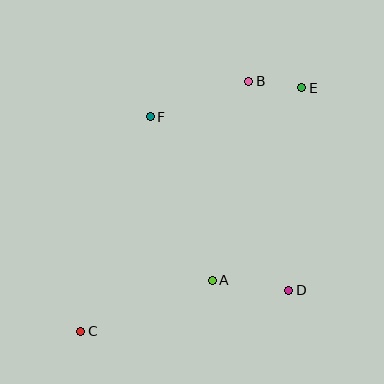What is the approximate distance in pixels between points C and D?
The distance between C and D is approximately 212 pixels.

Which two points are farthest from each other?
Points C and E are farthest from each other.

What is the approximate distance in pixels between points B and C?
The distance between B and C is approximately 301 pixels.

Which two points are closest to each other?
Points B and E are closest to each other.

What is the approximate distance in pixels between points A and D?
The distance between A and D is approximately 77 pixels.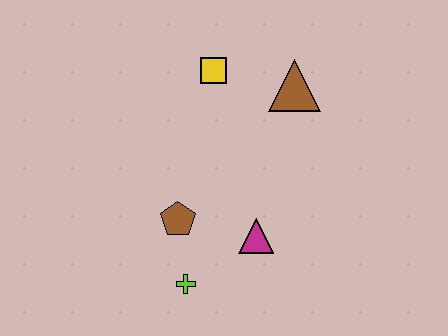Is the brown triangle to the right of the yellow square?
Yes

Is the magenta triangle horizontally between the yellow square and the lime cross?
No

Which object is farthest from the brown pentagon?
The brown triangle is farthest from the brown pentagon.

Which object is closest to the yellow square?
The brown triangle is closest to the yellow square.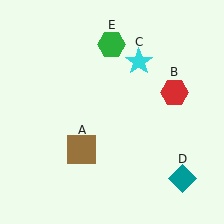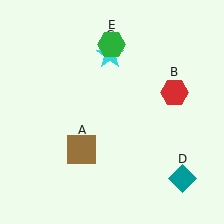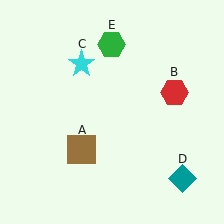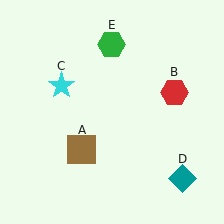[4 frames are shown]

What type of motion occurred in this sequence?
The cyan star (object C) rotated counterclockwise around the center of the scene.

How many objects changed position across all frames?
1 object changed position: cyan star (object C).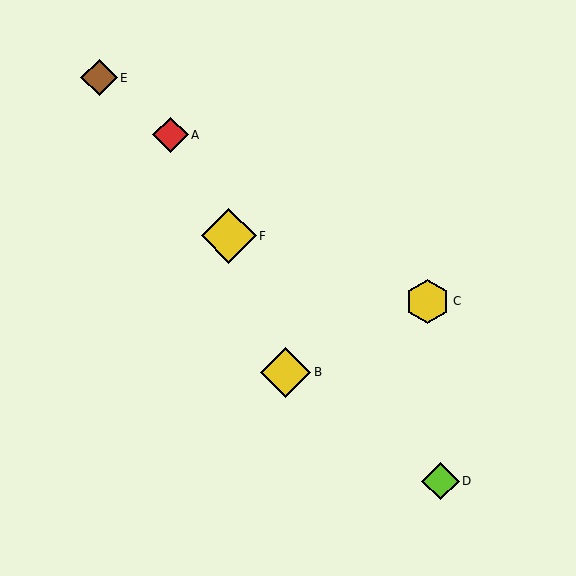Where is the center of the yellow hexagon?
The center of the yellow hexagon is at (428, 301).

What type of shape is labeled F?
Shape F is a yellow diamond.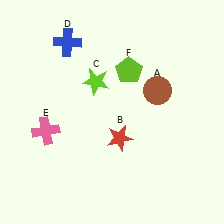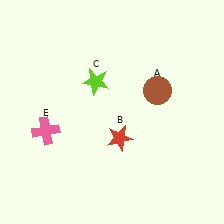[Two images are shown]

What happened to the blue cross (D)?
The blue cross (D) was removed in Image 2. It was in the top-left area of Image 1.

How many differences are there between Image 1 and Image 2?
There are 2 differences between the two images.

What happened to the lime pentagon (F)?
The lime pentagon (F) was removed in Image 2. It was in the top-right area of Image 1.